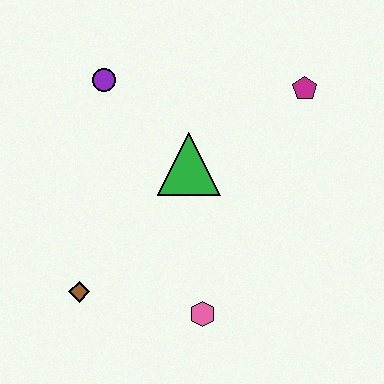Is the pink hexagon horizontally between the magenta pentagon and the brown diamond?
Yes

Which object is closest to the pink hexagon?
The brown diamond is closest to the pink hexagon.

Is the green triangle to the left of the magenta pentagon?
Yes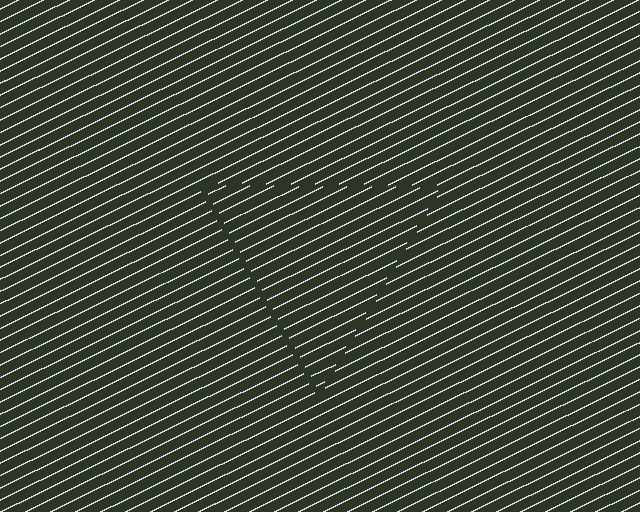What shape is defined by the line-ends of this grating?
An illusory triangle. The interior of the shape contains the same grating, shifted by half a period — the contour is defined by the phase discontinuity where line-ends from the inner and outer gratings abut.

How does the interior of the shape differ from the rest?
The interior of the shape contains the same grating, shifted by half a period — the contour is defined by the phase discontinuity where line-ends from the inner and outer gratings abut.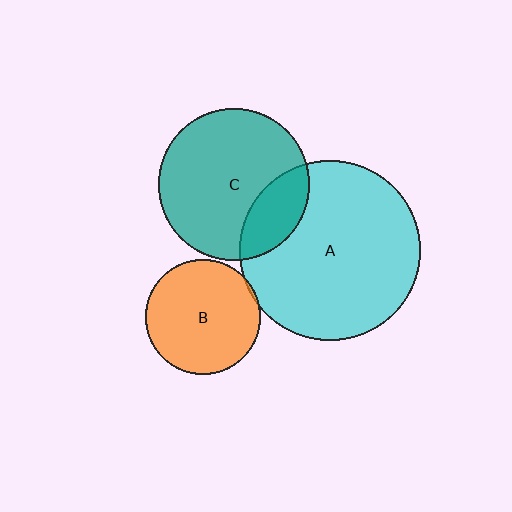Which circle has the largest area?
Circle A (cyan).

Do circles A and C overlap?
Yes.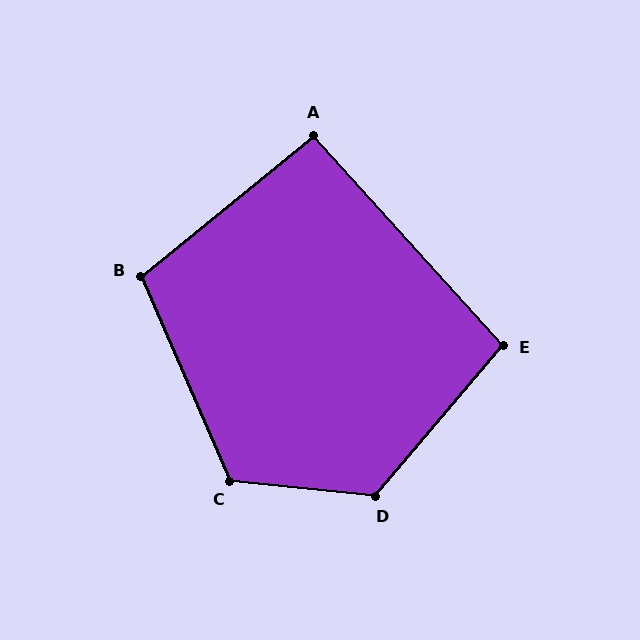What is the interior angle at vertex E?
Approximately 98 degrees (obtuse).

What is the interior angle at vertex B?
Approximately 106 degrees (obtuse).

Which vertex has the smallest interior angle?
A, at approximately 93 degrees.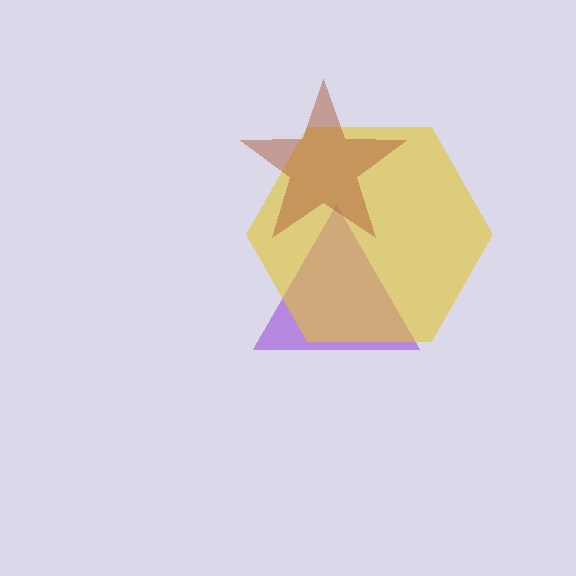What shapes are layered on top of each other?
The layered shapes are: a purple triangle, a yellow hexagon, a brown star.